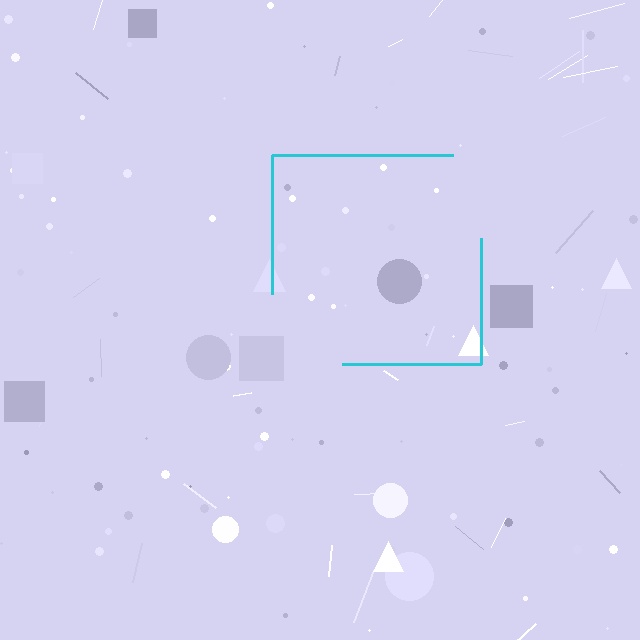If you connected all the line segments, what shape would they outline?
They would outline a square.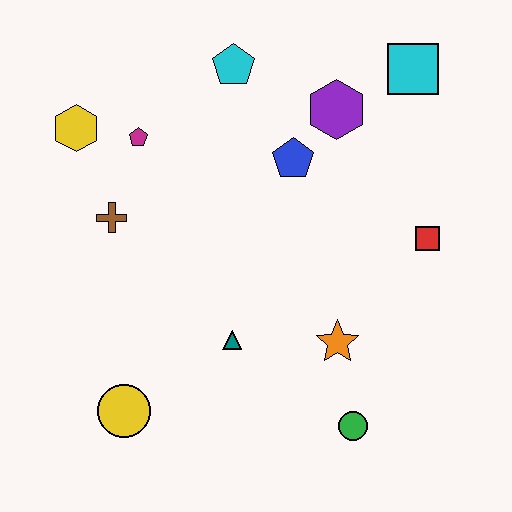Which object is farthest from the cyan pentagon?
The green circle is farthest from the cyan pentagon.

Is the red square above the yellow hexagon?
No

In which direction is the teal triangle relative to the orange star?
The teal triangle is to the left of the orange star.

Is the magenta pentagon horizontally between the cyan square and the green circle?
No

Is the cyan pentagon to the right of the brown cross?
Yes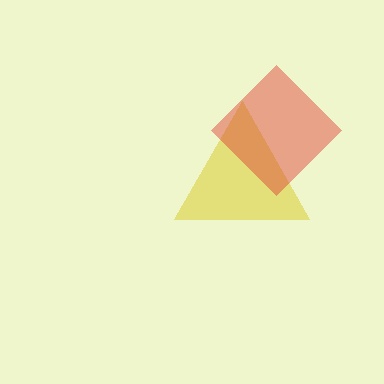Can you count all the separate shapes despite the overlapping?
Yes, there are 2 separate shapes.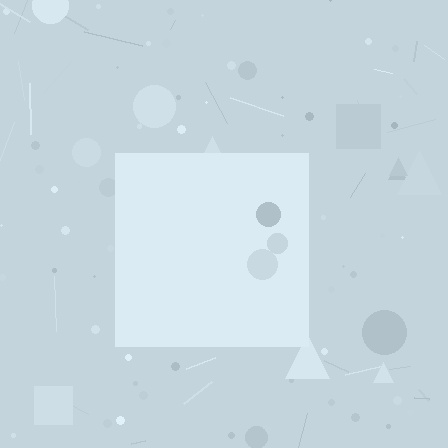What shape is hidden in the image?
A square is hidden in the image.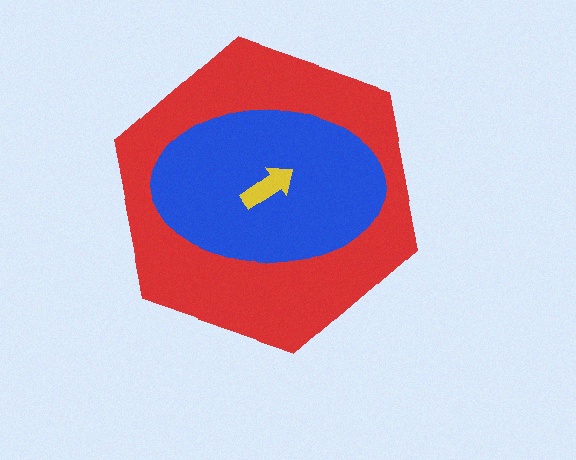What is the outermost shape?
The red hexagon.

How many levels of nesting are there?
3.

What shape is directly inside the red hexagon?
The blue ellipse.